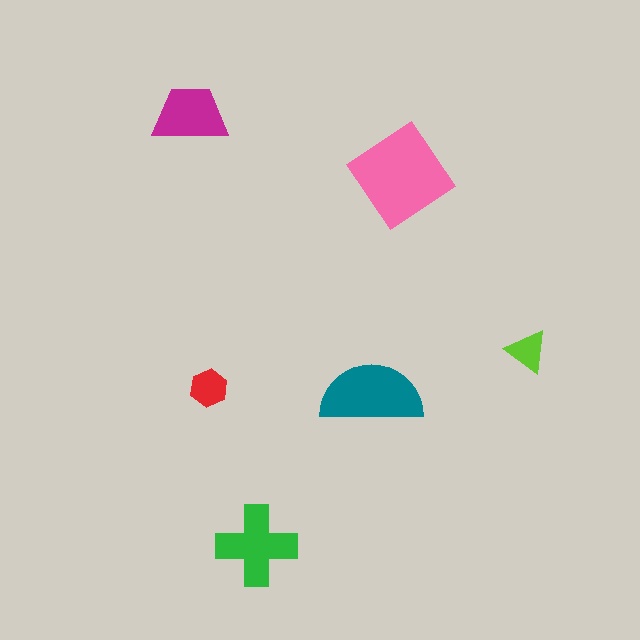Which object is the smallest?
The lime triangle.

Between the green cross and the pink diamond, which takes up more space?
The pink diamond.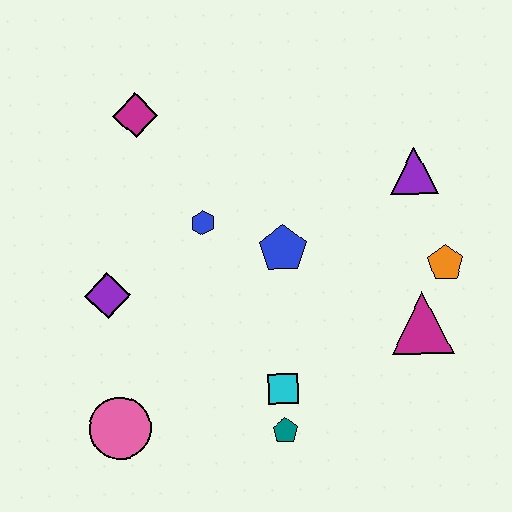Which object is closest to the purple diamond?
The blue hexagon is closest to the purple diamond.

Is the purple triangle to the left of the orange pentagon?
Yes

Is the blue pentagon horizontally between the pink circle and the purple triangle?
Yes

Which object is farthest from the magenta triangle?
The magenta diamond is farthest from the magenta triangle.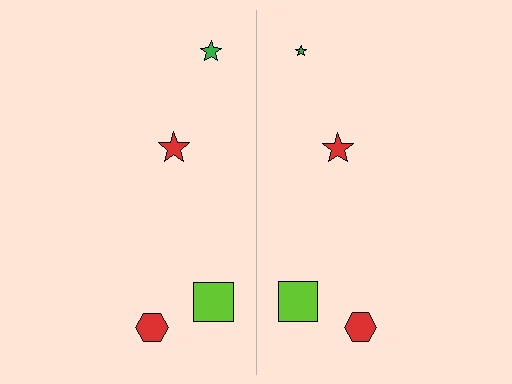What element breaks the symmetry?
The green star on the right side has a different size than its mirror counterpart.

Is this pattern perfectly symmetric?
No, the pattern is not perfectly symmetric. The green star on the right side has a different size than its mirror counterpart.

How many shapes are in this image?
There are 8 shapes in this image.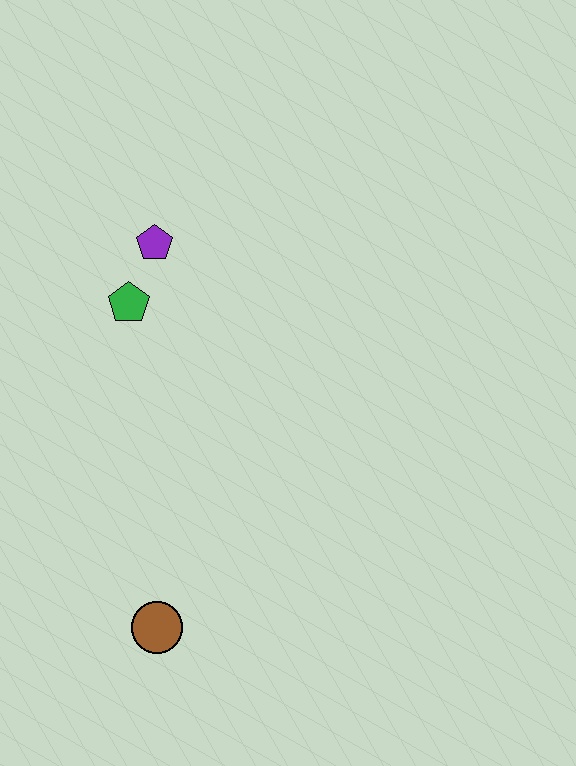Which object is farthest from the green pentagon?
The brown circle is farthest from the green pentagon.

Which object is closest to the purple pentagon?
The green pentagon is closest to the purple pentagon.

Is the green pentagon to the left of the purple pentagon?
Yes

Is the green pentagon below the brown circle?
No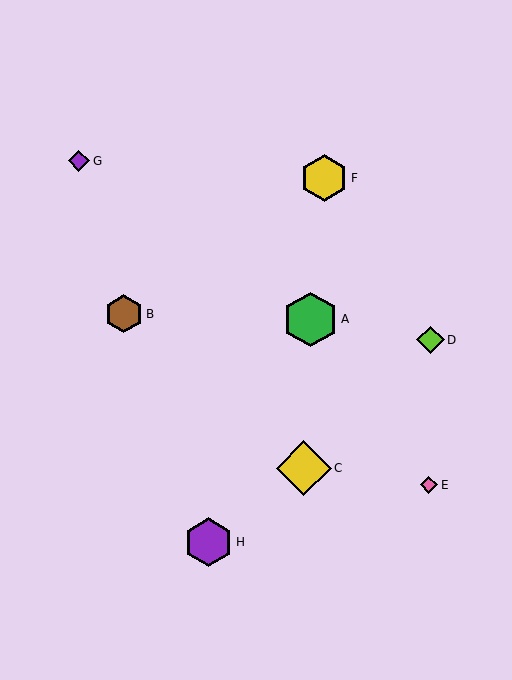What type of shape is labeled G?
Shape G is a purple diamond.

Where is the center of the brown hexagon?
The center of the brown hexagon is at (124, 314).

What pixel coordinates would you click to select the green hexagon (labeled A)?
Click at (310, 319) to select the green hexagon A.